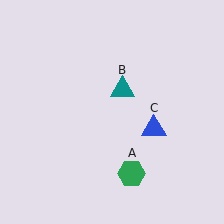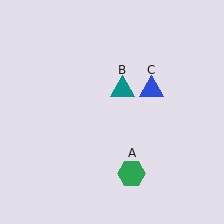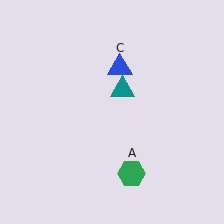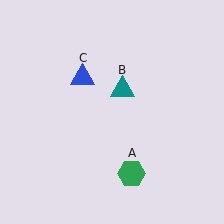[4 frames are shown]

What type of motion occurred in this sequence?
The blue triangle (object C) rotated counterclockwise around the center of the scene.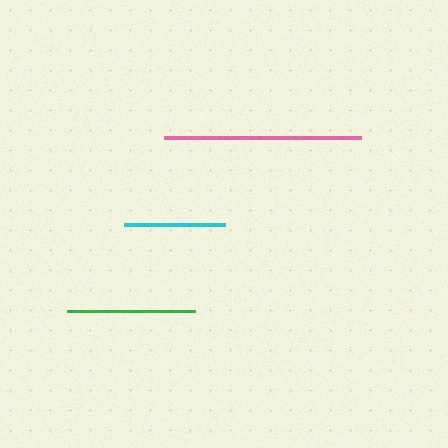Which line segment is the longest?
The pink line is the longest at approximately 198 pixels.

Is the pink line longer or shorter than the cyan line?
The pink line is longer than the cyan line.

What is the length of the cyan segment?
The cyan segment is approximately 101 pixels long.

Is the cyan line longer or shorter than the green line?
The green line is longer than the cyan line.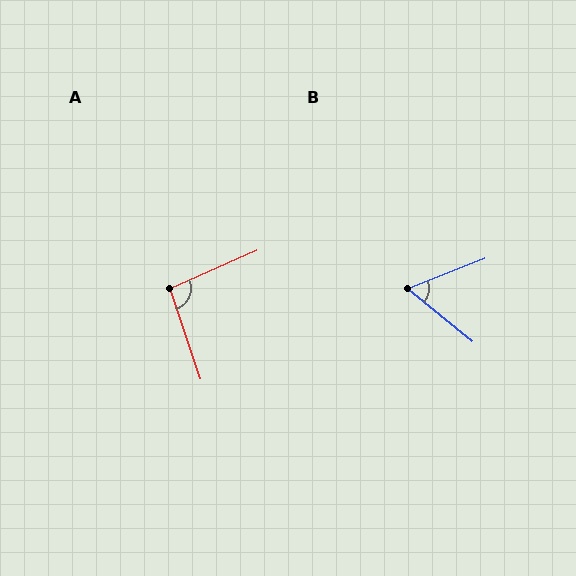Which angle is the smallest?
B, at approximately 61 degrees.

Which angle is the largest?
A, at approximately 95 degrees.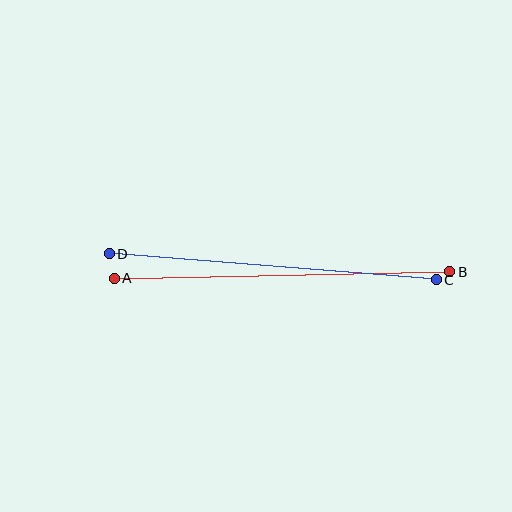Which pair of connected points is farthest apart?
Points A and B are farthest apart.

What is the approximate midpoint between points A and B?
The midpoint is at approximately (282, 275) pixels.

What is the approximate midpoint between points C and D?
The midpoint is at approximately (273, 267) pixels.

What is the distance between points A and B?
The distance is approximately 335 pixels.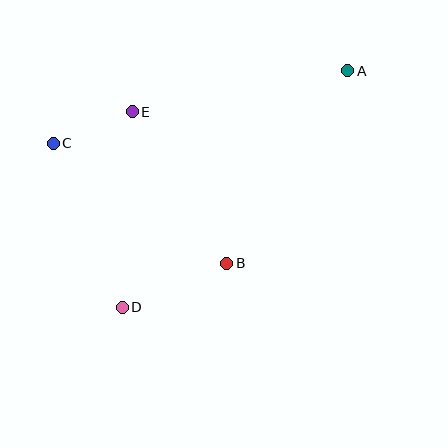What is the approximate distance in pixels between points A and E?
The distance between A and E is approximately 220 pixels.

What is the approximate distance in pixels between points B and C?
The distance between B and C is approximately 211 pixels.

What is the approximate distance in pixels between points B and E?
The distance between B and E is approximately 179 pixels.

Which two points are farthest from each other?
Points A and D are farthest from each other.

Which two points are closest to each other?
Points C and E are closest to each other.